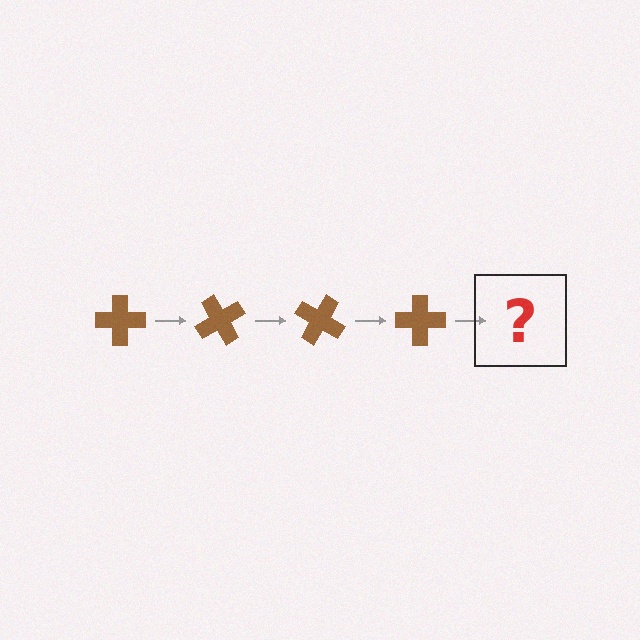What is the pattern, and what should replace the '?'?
The pattern is that the cross rotates 60 degrees each step. The '?' should be a brown cross rotated 240 degrees.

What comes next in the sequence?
The next element should be a brown cross rotated 240 degrees.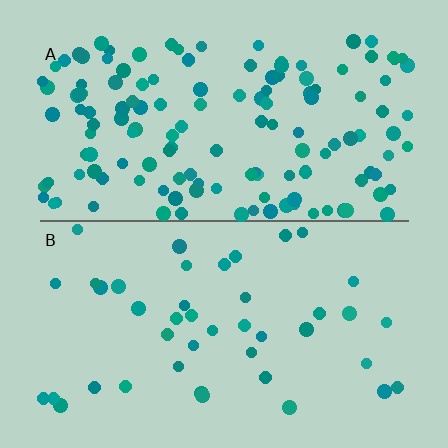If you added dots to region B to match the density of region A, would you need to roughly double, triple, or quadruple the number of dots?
Approximately triple.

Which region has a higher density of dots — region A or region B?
A (the top).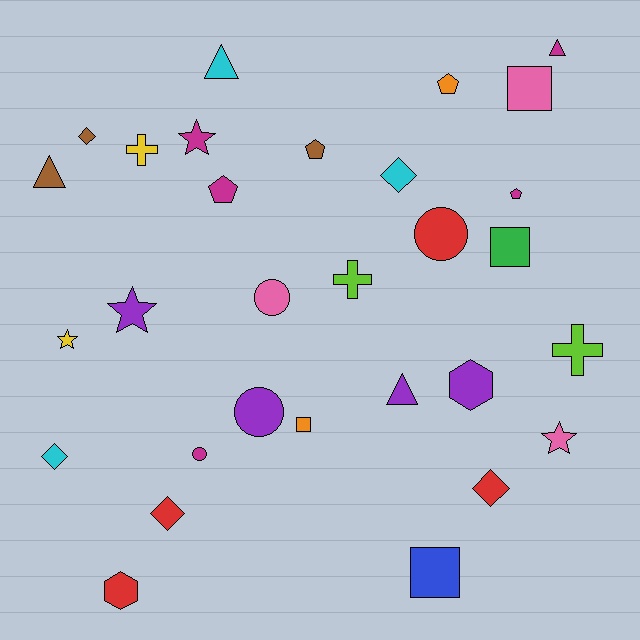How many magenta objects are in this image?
There are 5 magenta objects.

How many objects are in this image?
There are 30 objects.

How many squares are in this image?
There are 4 squares.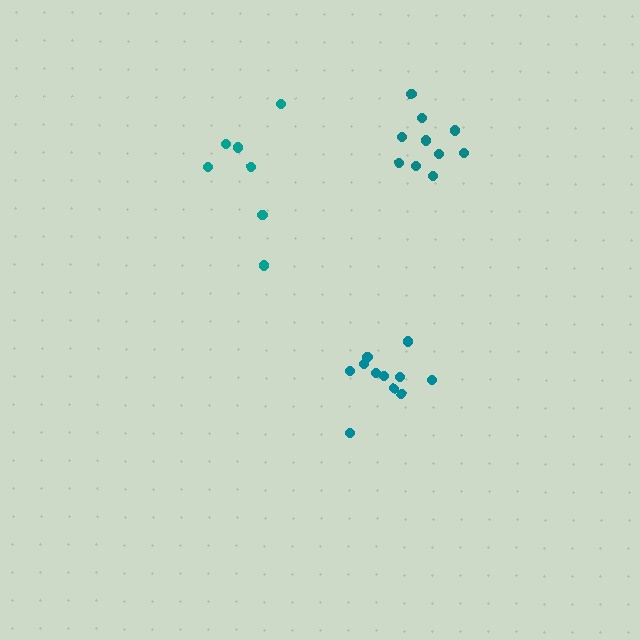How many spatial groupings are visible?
There are 3 spatial groupings.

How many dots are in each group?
Group 1: 7 dots, Group 2: 11 dots, Group 3: 10 dots (28 total).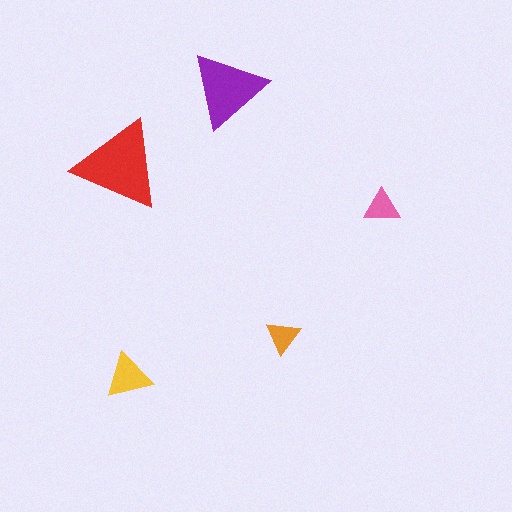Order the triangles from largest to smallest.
the red one, the purple one, the yellow one, the pink one, the orange one.